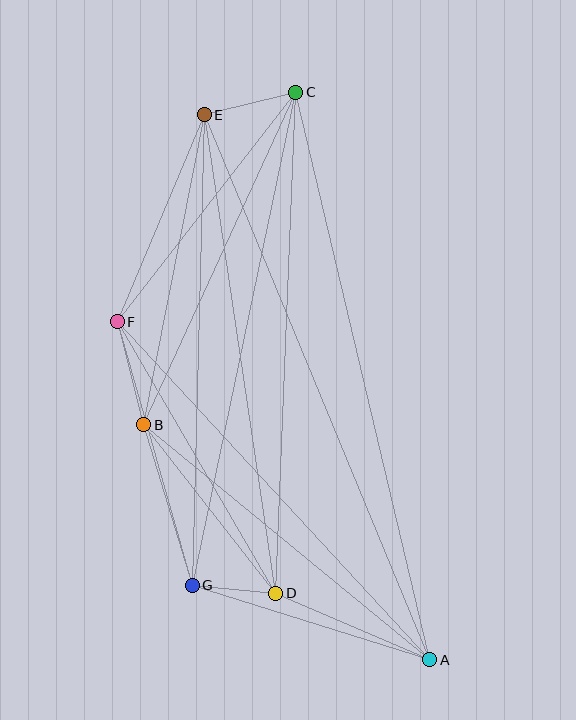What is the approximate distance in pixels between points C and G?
The distance between C and G is approximately 503 pixels.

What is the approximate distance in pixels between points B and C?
The distance between B and C is approximately 365 pixels.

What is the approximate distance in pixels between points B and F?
The distance between B and F is approximately 106 pixels.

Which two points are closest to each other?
Points D and G are closest to each other.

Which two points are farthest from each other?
Points A and E are farthest from each other.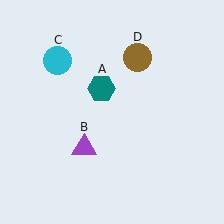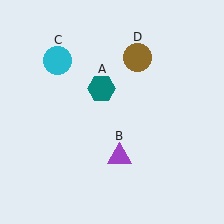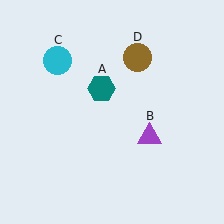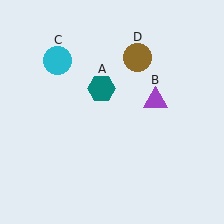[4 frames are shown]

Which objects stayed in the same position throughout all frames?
Teal hexagon (object A) and cyan circle (object C) and brown circle (object D) remained stationary.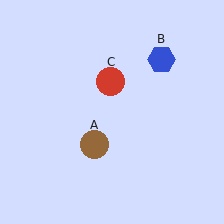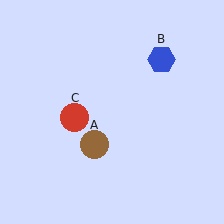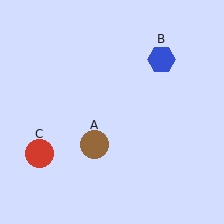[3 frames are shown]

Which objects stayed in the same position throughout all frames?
Brown circle (object A) and blue hexagon (object B) remained stationary.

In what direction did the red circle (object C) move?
The red circle (object C) moved down and to the left.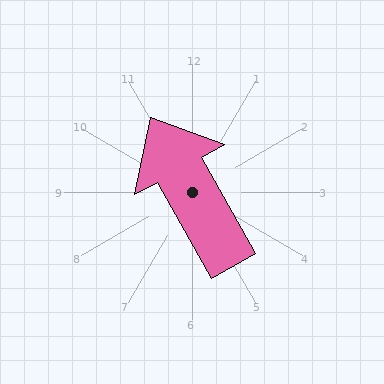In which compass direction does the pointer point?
Northwest.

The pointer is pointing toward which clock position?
Roughly 11 o'clock.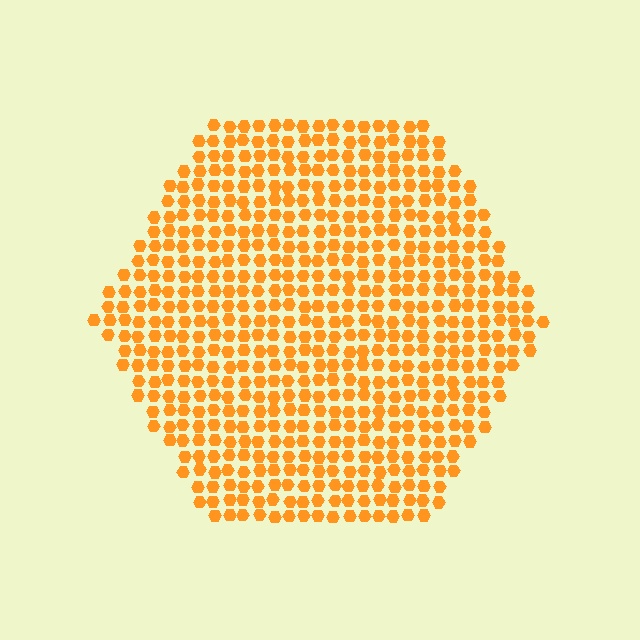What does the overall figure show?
The overall figure shows a hexagon.